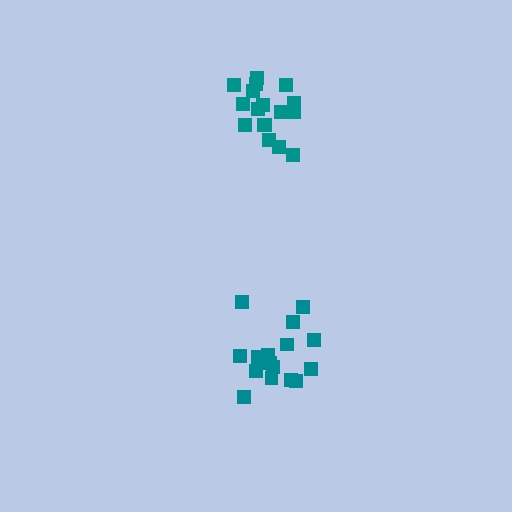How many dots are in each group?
Group 1: 17 dots, Group 2: 17 dots (34 total).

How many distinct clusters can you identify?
There are 2 distinct clusters.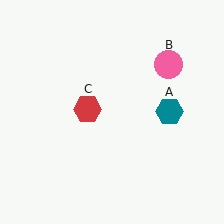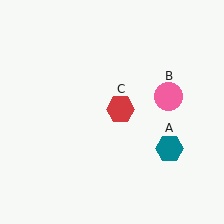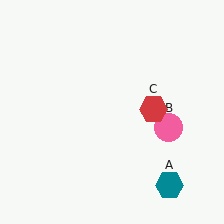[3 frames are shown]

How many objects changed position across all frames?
3 objects changed position: teal hexagon (object A), pink circle (object B), red hexagon (object C).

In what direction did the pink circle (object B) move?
The pink circle (object B) moved down.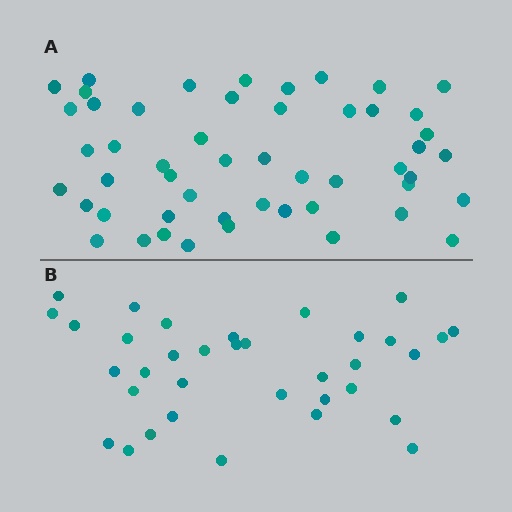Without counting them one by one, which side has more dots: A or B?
Region A (the top region) has more dots.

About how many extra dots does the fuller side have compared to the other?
Region A has approximately 15 more dots than region B.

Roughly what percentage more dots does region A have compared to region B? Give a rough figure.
About 45% more.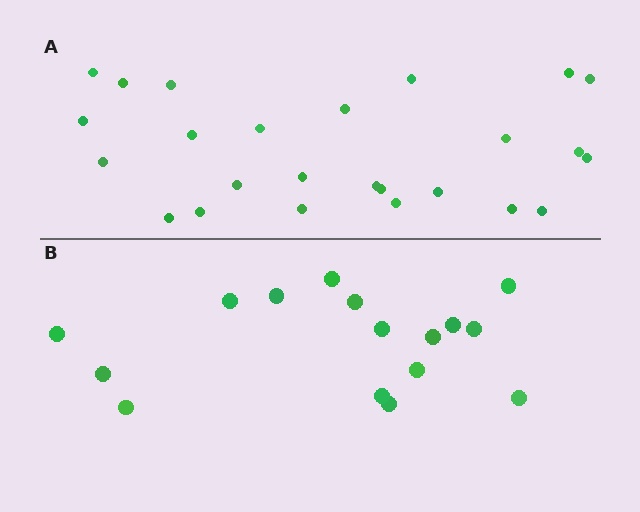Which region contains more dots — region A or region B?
Region A (the top region) has more dots.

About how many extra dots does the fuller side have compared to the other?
Region A has roughly 8 or so more dots than region B.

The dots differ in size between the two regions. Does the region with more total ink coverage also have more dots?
No. Region B has more total ink coverage because its dots are larger, but region A actually contains more individual dots. Total area can be misleading — the number of items is what matters here.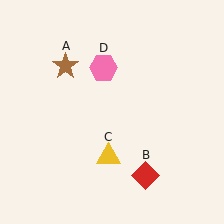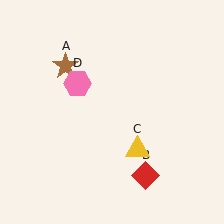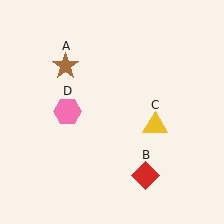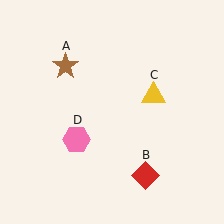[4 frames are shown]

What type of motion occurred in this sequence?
The yellow triangle (object C), pink hexagon (object D) rotated counterclockwise around the center of the scene.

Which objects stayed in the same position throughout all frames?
Brown star (object A) and red diamond (object B) remained stationary.